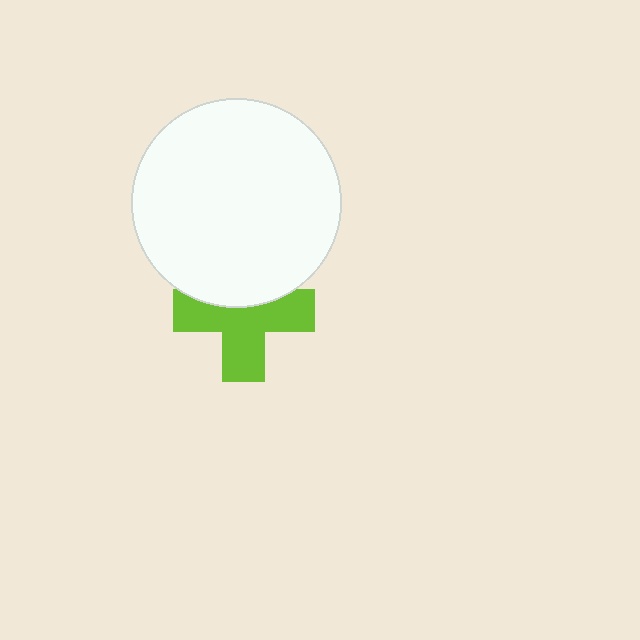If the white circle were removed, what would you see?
You would see the complete lime cross.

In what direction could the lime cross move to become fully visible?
The lime cross could move down. That would shift it out from behind the white circle entirely.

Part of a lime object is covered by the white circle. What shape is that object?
It is a cross.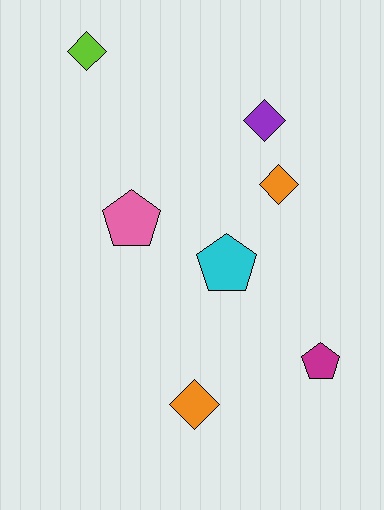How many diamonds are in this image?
There are 4 diamonds.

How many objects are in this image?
There are 7 objects.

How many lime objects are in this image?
There is 1 lime object.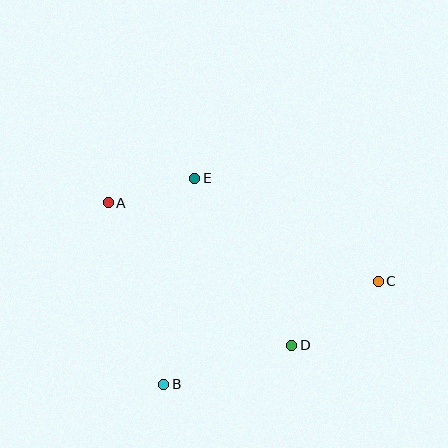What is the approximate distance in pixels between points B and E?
The distance between B and E is approximately 208 pixels.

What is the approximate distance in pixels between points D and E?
The distance between D and E is approximately 193 pixels.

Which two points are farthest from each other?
Points A and C are farthest from each other.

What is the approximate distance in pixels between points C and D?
The distance between C and D is approximately 108 pixels.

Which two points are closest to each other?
Points A and E are closest to each other.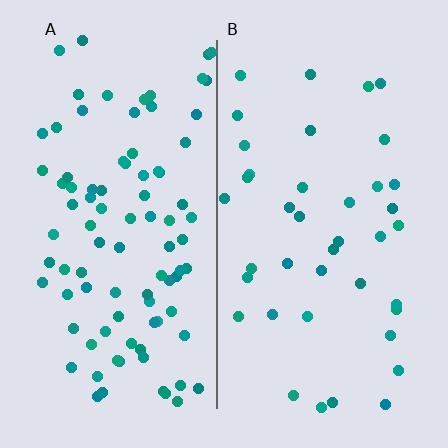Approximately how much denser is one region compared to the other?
Approximately 2.3× — region A over region B.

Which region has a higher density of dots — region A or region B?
A (the left).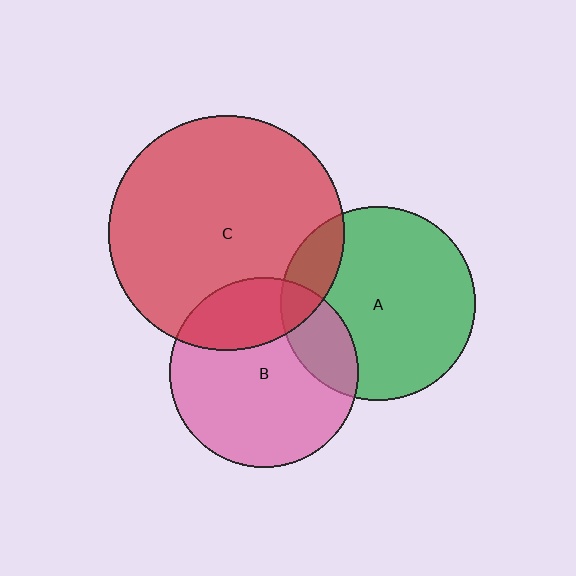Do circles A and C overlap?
Yes.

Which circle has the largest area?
Circle C (red).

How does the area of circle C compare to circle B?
Approximately 1.6 times.